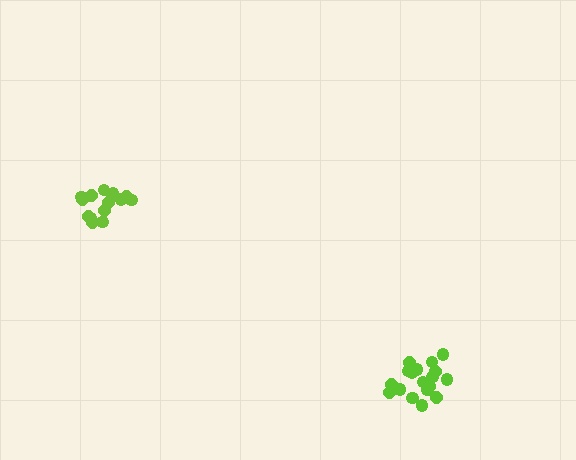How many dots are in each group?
Group 1: 20 dots, Group 2: 15 dots (35 total).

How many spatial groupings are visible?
There are 2 spatial groupings.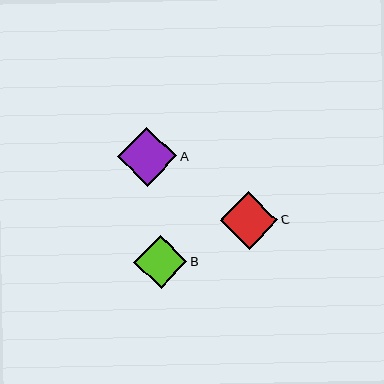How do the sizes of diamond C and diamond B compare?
Diamond C and diamond B are approximately the same size.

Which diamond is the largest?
Diamond A is the largest with a size of approximately 59 pixels.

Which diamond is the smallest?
Diamond B is the smallest with a size of approximately 53 pixels.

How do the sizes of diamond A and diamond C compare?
Diamond A and diamond C are approximately the same size.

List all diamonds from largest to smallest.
From largest to smallest: A, C, B.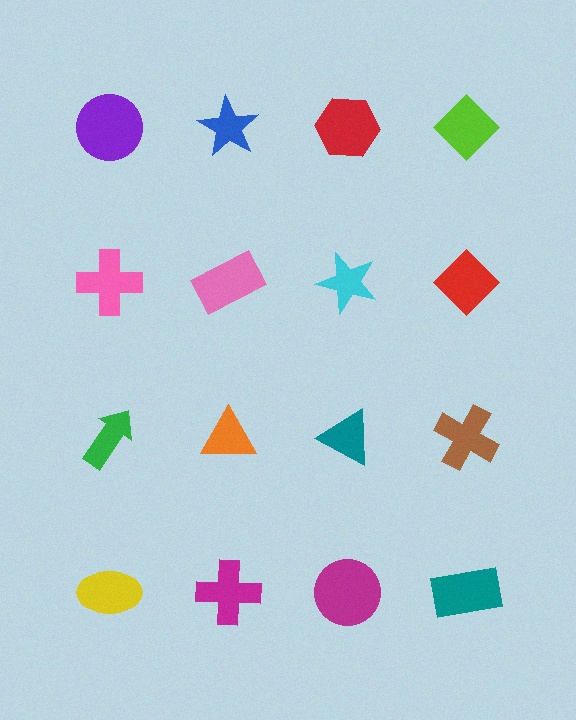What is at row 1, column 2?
A blue star.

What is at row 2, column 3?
A cyan star.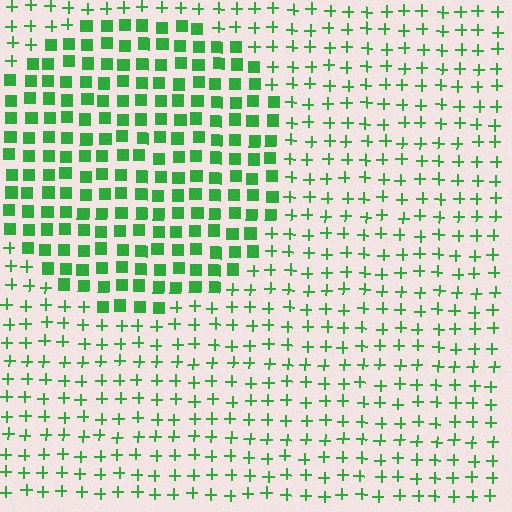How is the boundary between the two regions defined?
The boundary is defined by a change in element shape: squares inside vs. plus signs outside. All elements share the same color and spacing.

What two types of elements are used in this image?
The image uses squares inside the circle region and plus signs outside it.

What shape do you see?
I see a circle.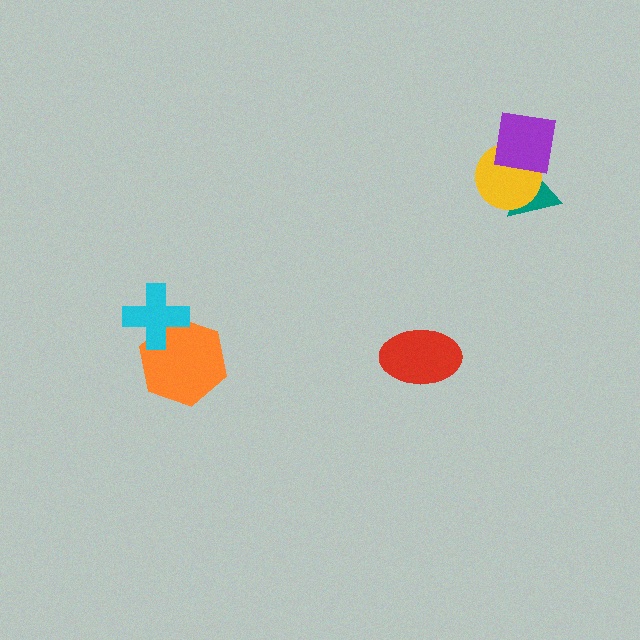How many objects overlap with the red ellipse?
0 objects overlap with the red ellipse.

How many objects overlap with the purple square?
2 objects overlap with the purple square.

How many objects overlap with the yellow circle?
2 objects overlap with the yellow circle.